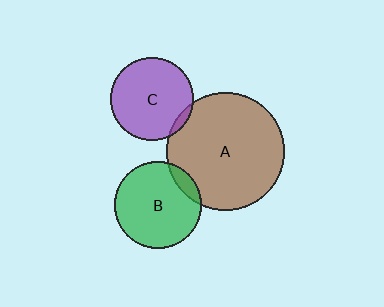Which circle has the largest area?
Circle A (brown).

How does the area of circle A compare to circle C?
Approximately 2.0 times.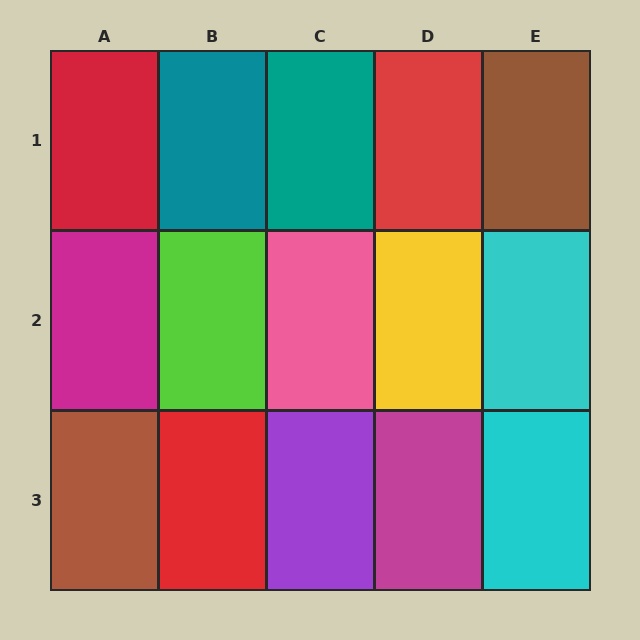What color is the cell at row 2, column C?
Pink.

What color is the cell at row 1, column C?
Teal.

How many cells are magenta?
2 cells are magenta.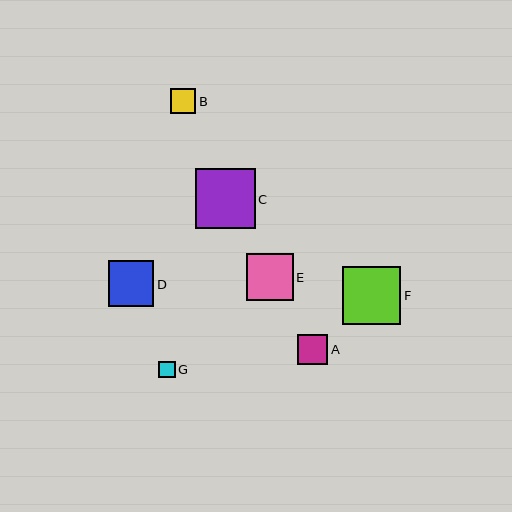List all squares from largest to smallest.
From largest to smallest: C, F, E, D, A, B, G.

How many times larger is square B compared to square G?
Square B is approximately 1.6 times the size of square G.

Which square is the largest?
Square C is the largest with a size of approximately 59 pixels.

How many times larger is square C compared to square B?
Square C is approximately 2.3 times the size of square B.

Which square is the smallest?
Square G is the smallest with a size of approximately 16 pixels.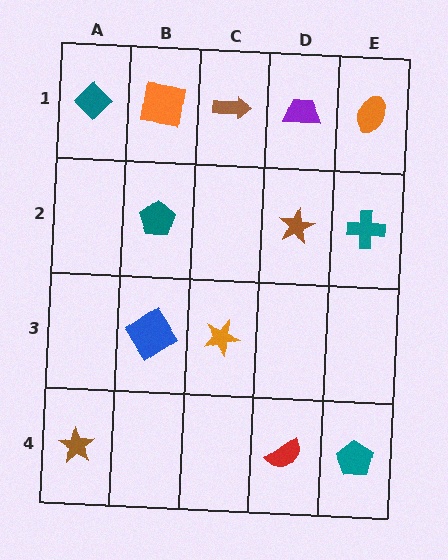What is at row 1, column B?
An orange square.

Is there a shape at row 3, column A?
No, that cell is empty.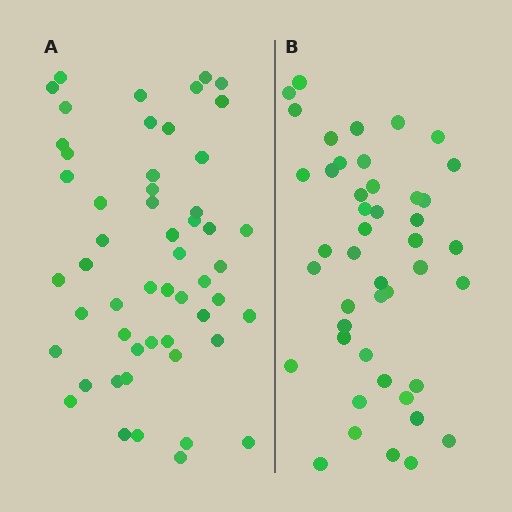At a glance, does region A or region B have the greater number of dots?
Region A (the left region) has more dots.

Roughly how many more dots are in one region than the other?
Region A has roughly 8 or so more dots than region B.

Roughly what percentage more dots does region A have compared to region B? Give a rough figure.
About 20% more.